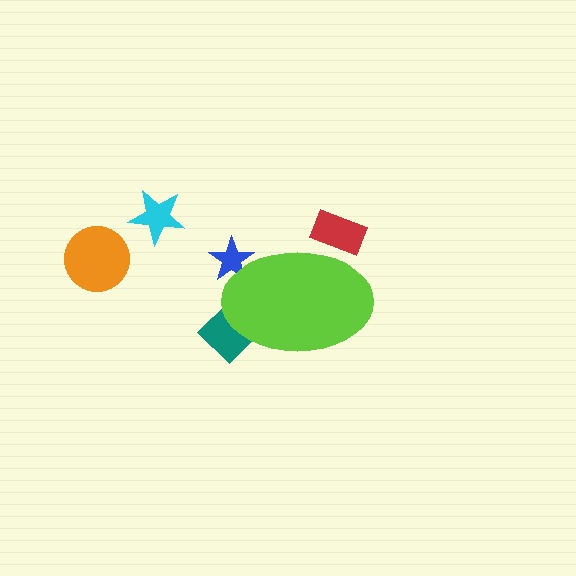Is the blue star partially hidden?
Yes, the blue star is partially hidden behind the lime ellipse.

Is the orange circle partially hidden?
No, the orange circle is fully visible.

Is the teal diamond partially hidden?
Yes, the teal diamond is partially hidden behind the lime ellipse.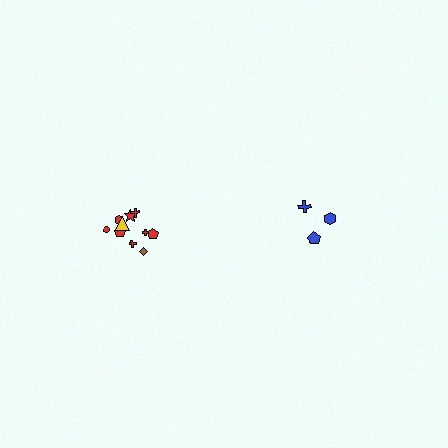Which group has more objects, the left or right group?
The left group.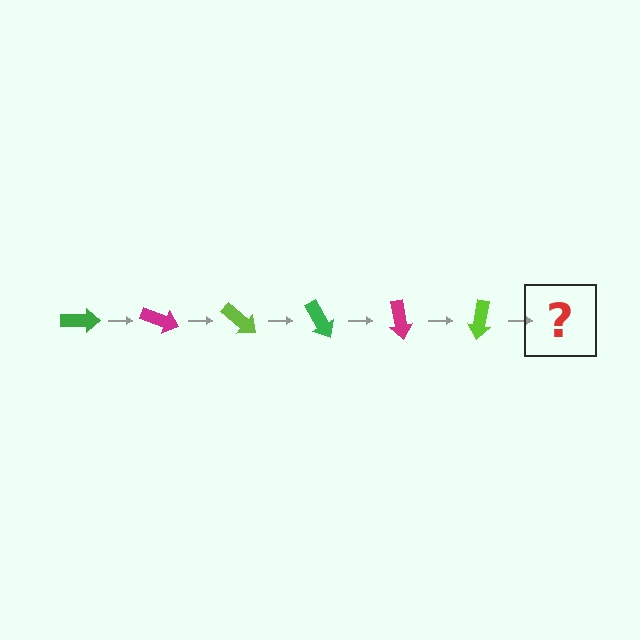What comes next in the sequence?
The next element should be a green arrow, rotated 120 degrees from the start.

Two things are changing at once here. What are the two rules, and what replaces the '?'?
The two rules are that it rotates 20 degrees each step and the color cycles through green, magenta, and lime. The '?' should be a green arrow, rotated 120 degrees from the start.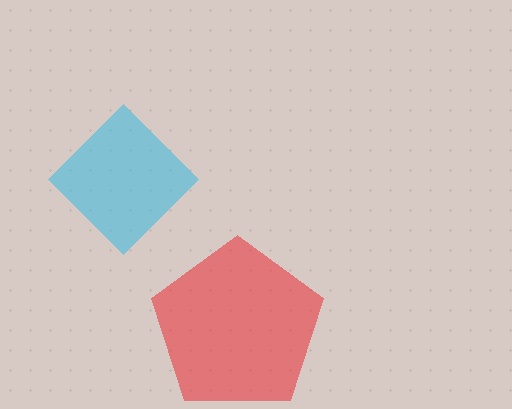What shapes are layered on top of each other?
The layered shapes are: a cyan diamond, a red pentagon.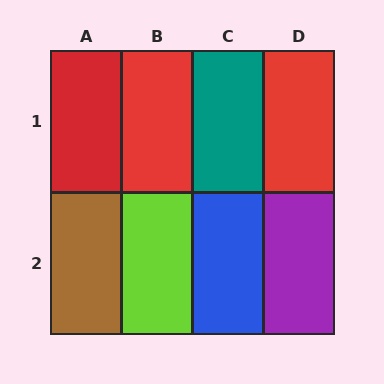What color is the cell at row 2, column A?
Brown.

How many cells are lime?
1 cell is lime.